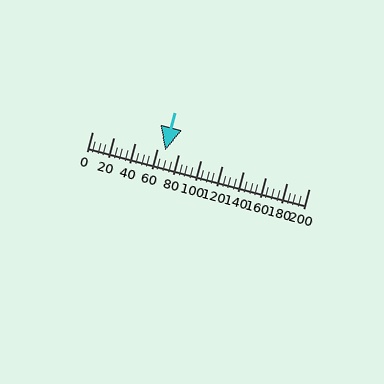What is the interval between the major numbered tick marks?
The major tick marks are spaced 20 units apart.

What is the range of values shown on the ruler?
The ruler shows values from 0 to 200.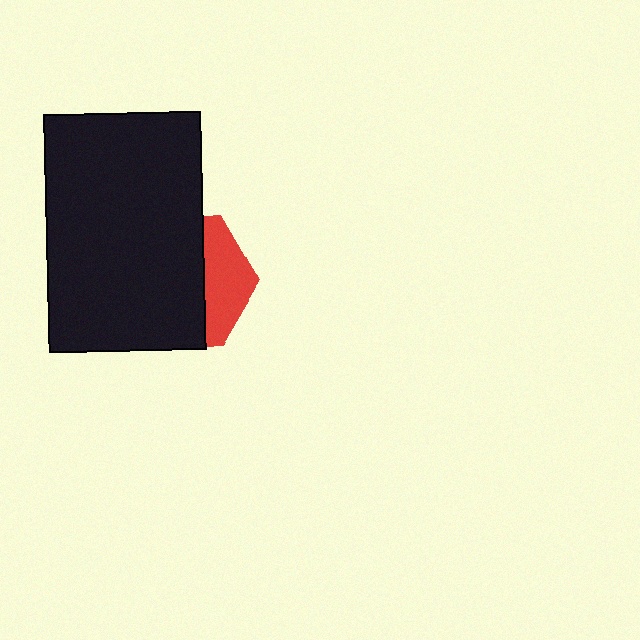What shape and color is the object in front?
The object in front is a black rectangle.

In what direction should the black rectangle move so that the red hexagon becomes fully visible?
The black rectangle should move left. That is the shortest direction to clear the overlap and leave the red hexagon fully visible.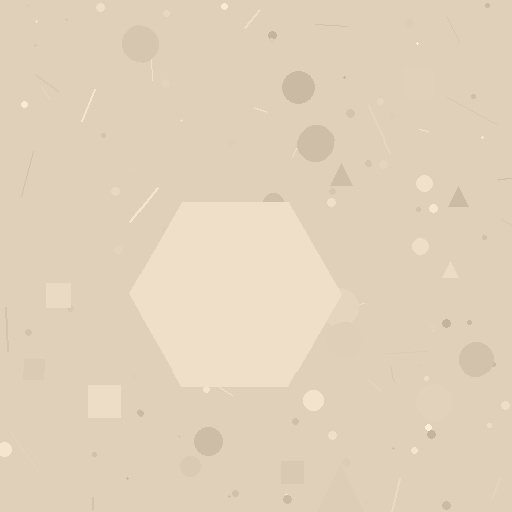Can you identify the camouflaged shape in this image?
The camouflaged shape is a hexagon.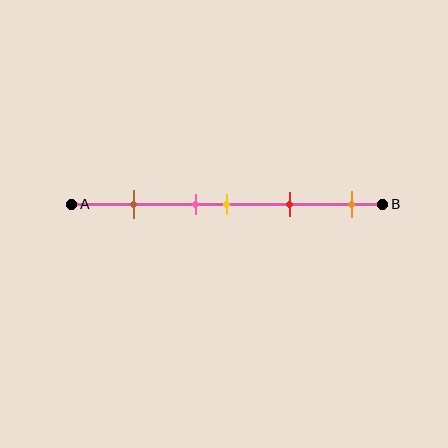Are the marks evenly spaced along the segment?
No, the marks are not evenly spaced.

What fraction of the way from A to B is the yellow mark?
The yellow mark is approximately 50% (0.5) of the way from A to B.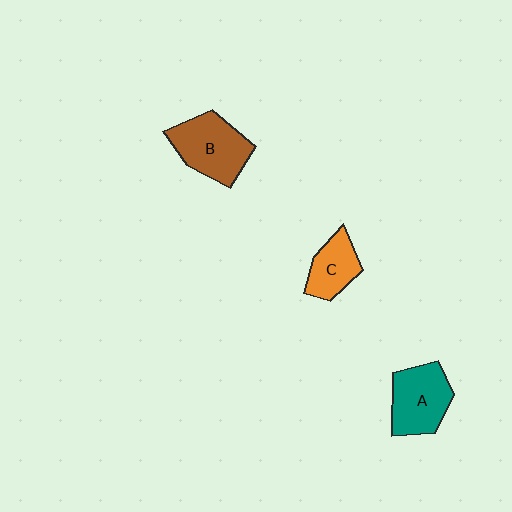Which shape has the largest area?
Shape B (brown).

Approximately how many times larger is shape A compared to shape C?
Approximately 1.4 times.